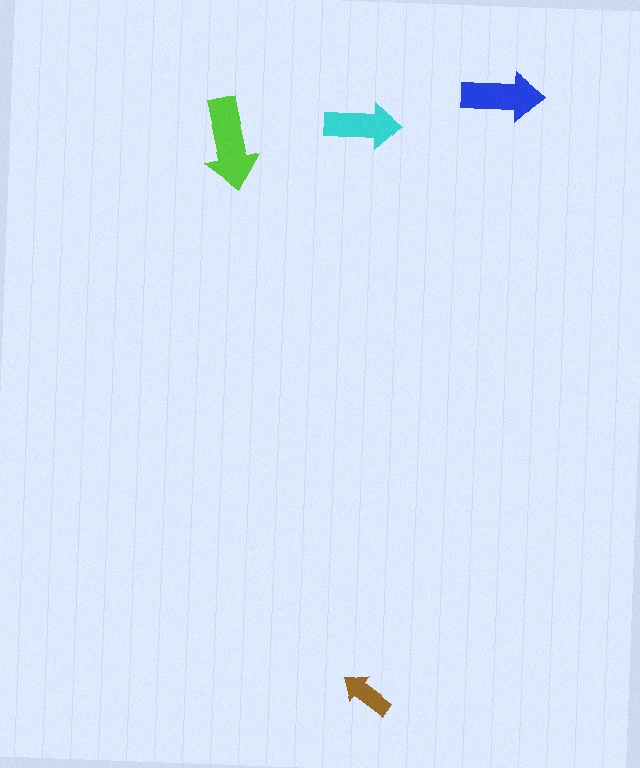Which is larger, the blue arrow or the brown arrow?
The blue one.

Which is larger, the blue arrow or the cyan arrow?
The blue one.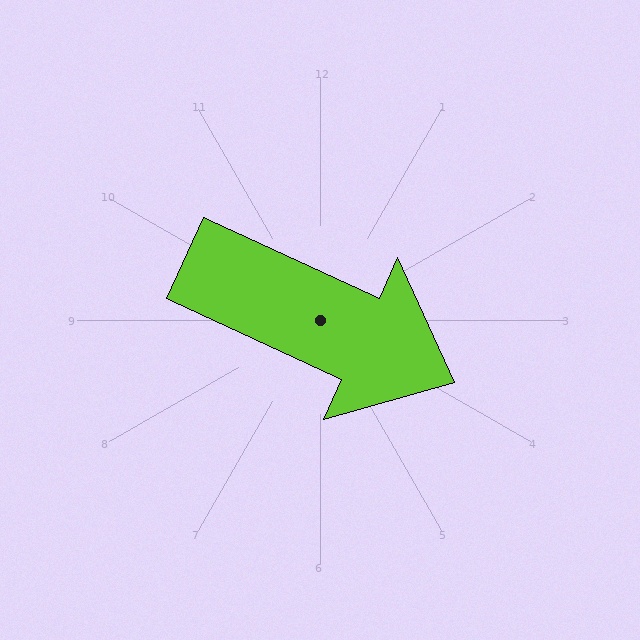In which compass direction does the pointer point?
Southeast.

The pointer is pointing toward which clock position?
Roughly 4 o'clock.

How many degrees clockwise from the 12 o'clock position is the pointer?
Approximately 115 degrees.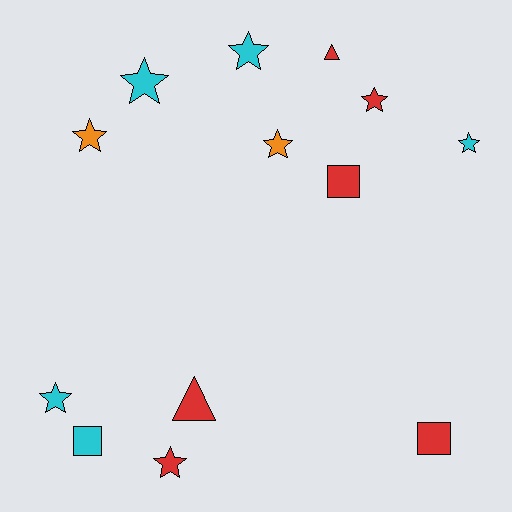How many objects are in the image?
There are 13 objects.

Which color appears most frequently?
Red, with 6 objects.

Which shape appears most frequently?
Star, with 8 objects.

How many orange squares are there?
There are no orange squares.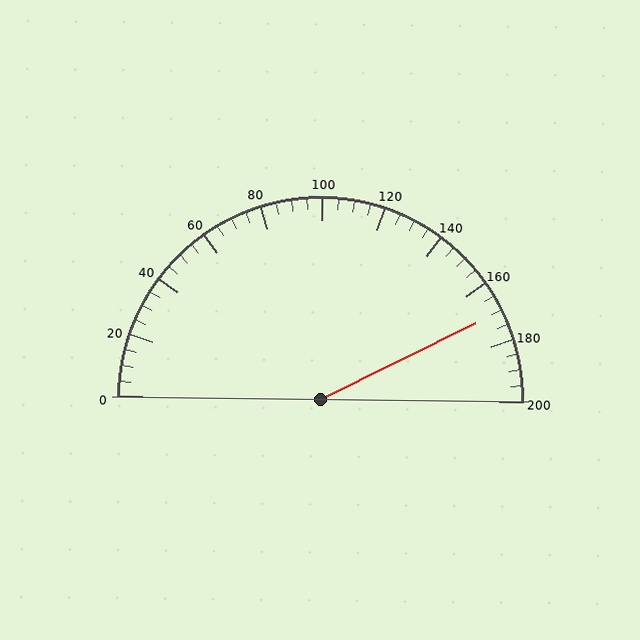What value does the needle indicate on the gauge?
The needle indicates approximately 170.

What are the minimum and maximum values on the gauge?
The gauge ranges from 0 to 200.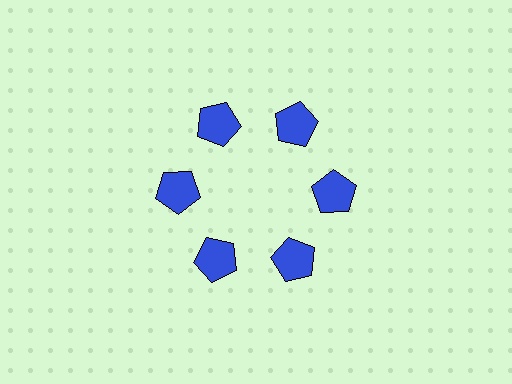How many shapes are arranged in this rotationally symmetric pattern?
There are 6 shapes, arranged in 6 groups of 1.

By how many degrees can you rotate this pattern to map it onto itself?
The pattern maps onto itself every 60 degrees of rotation.